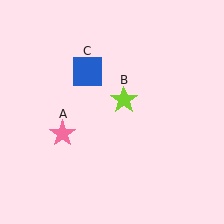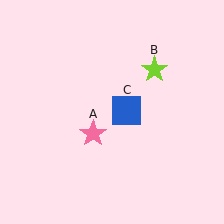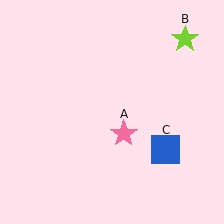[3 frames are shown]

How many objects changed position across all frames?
3 objects changed position: pink star (object A), lime star (object B), blue square (object C).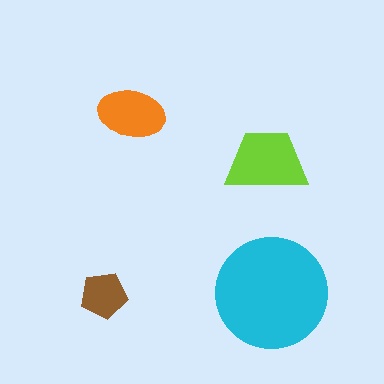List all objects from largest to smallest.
The cyan circle, the lime trapezoid, the orange ellipse, the brown pentagon.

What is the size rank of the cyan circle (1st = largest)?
1st.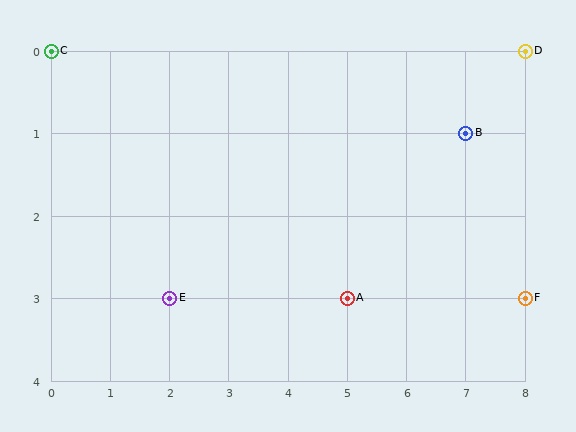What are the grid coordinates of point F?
Point F is at grid coordinates (8, 3).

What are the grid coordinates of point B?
Point B is at grid coordinates (7, 1).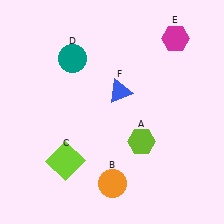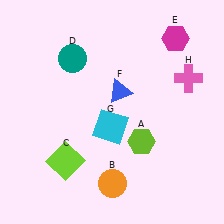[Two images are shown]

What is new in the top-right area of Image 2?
A pink cross (H) was added in the top-right area of Image 2.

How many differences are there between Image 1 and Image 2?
There are 2 differences between the two images.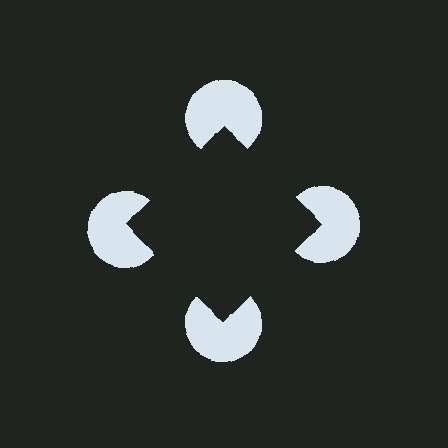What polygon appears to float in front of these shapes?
An illusory square — its edges are inferred from the aligned wedge cuts in the pac-man discs, not physically drawn.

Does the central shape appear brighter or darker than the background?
It typically appears slightly darker than the background, even though no actual brightness change is drawn.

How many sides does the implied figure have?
4 sides.